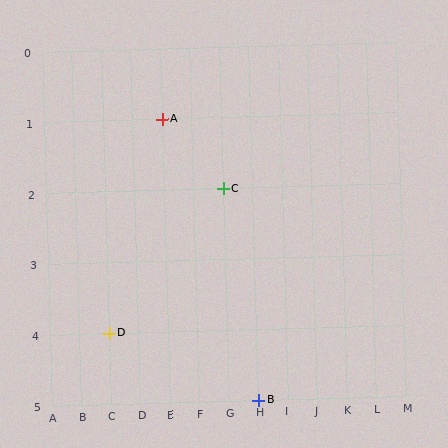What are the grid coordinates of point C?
Point C is at grid coordinates (G, 2).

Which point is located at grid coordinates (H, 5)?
Point B is at (H, 5).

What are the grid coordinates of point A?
Point A is at grid coordinates (E, 1).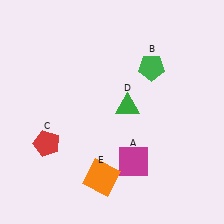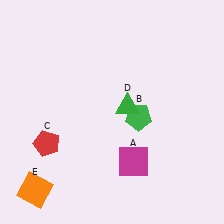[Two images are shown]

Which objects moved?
The objects that moved are: the green pentagon (B), the orange square (E).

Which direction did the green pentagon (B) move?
The green pentagon (B) moved down.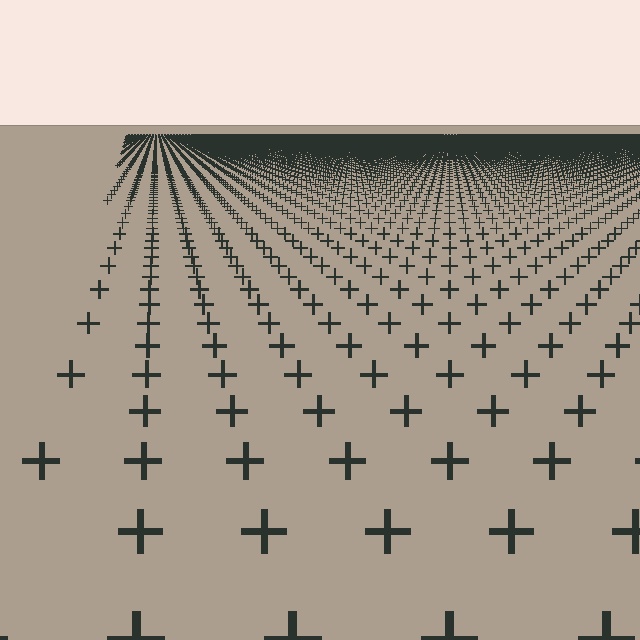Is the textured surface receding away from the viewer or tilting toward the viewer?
The surface is receding away from the viewer. Texture elements get smaller and denser toward the top.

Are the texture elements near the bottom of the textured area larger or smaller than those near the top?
Larger. Near the bottom, elements are closer to the viewer and appear at a bigger on-screen size.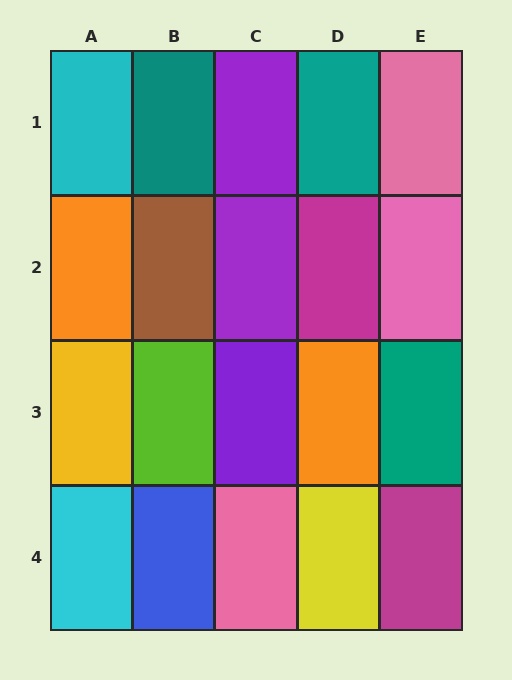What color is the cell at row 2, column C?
Purple.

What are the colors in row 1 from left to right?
Cyan, teal, purple, teal, pink.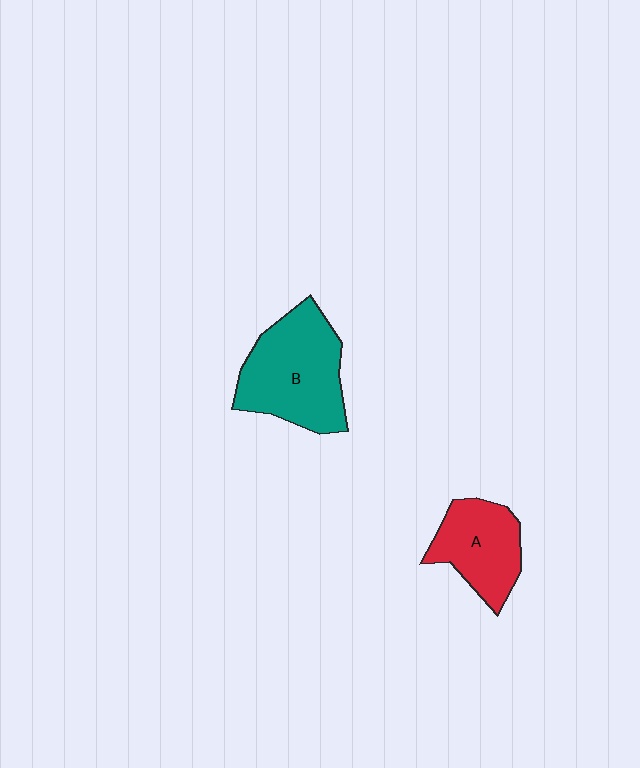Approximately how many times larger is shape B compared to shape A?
Approximately 1.5 times.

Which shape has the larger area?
Shape B (teal).